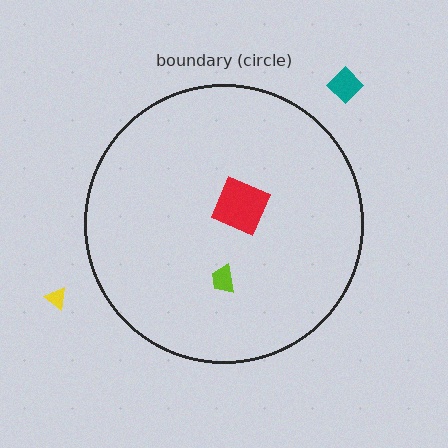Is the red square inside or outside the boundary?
Inside.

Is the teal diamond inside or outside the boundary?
Outside.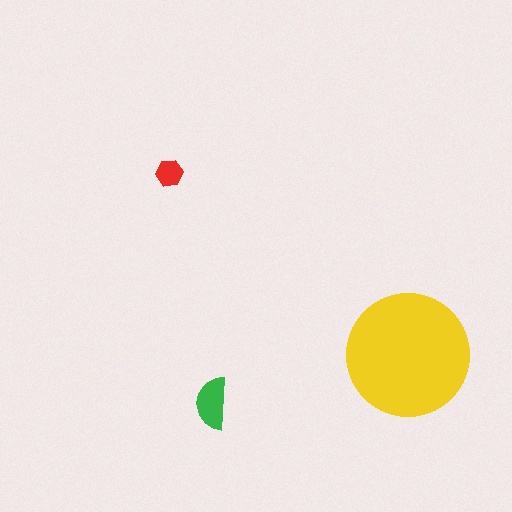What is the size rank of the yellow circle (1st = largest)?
1st.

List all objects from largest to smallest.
The yellow circle, the green semicircle, the red hexagon.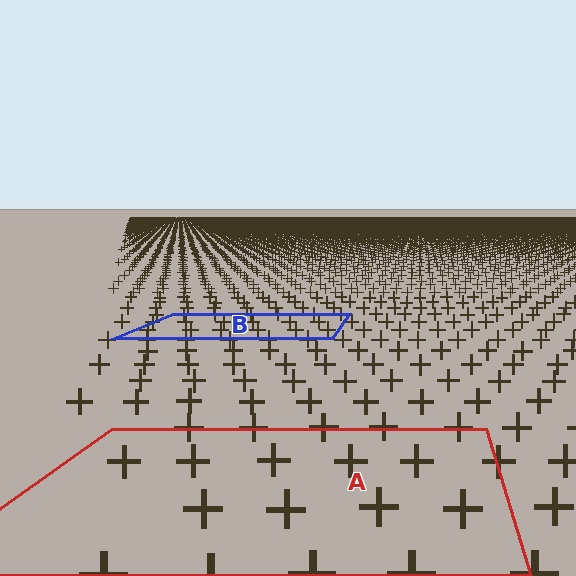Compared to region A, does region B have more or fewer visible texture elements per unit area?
Region B has more texture elements per unit area — they are packed more densely because it is farther away.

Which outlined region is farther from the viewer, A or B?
Region B is farther from the viewer — the texture elements inside it appear smaller and more densely packed.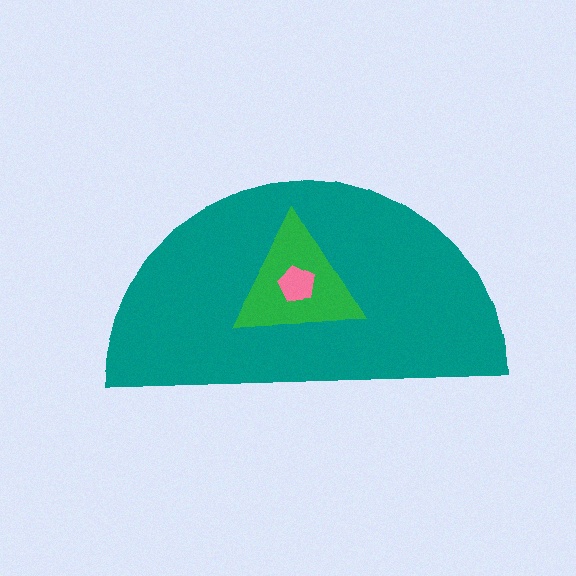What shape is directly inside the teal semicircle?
The green triangle.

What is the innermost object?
The pink pentagon.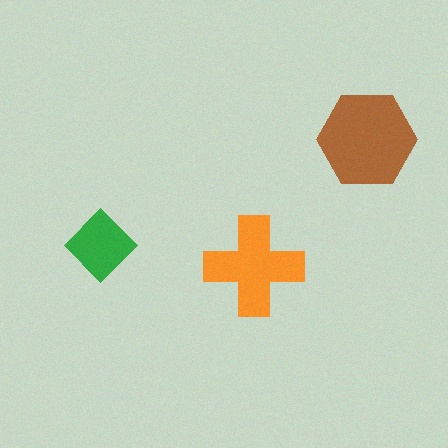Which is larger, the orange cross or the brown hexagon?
The brown hexagon.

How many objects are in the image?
There are 3 objects in the image.